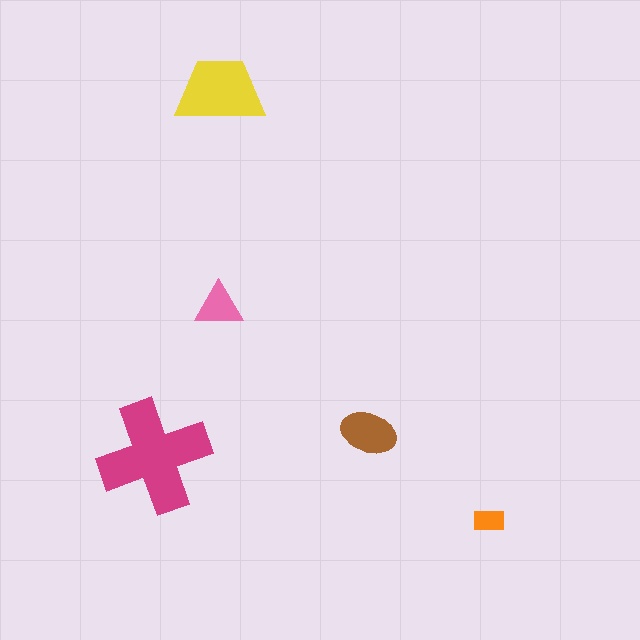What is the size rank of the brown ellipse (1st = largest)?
3rd.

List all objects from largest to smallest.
The magenta cross, the yellow trapezoid, the brown ellipse, the pink triangle, the orange rectangle.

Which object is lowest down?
The orange rectangle is bottommost.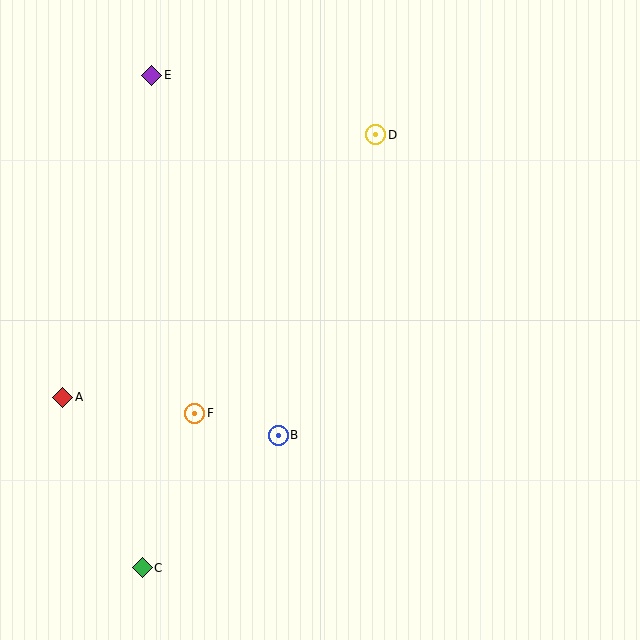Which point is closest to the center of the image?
Point B at (278, 435) is closest to the center.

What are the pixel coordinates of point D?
Point D is at (376, 135).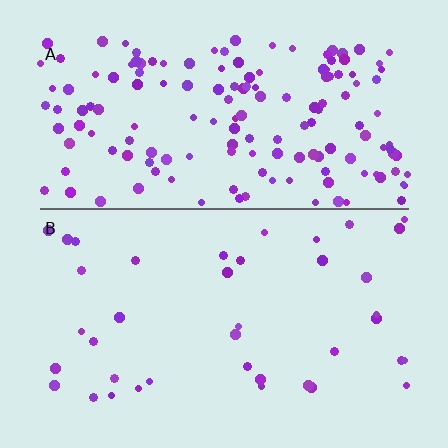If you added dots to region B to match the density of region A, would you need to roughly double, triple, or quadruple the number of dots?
Approximately quadruple.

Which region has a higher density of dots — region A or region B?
A (the top).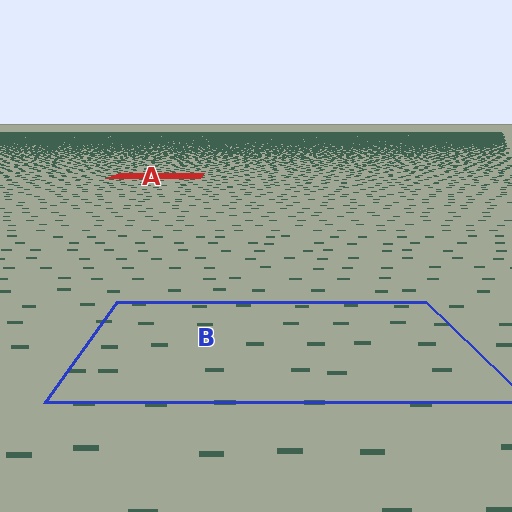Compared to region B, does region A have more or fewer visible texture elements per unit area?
Region A has more texture elements per unit area — they are packed more densely because it is farther away.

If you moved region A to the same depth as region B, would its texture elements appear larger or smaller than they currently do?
They would appear larger. At a closer depth, the same texture elements are projected at a bigger on-screen size.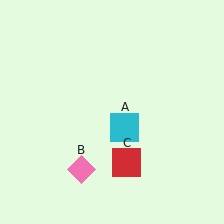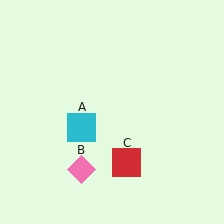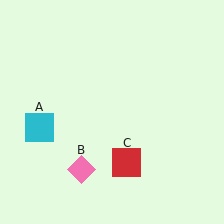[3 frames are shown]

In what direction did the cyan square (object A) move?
The cyan square (object A) moved left.